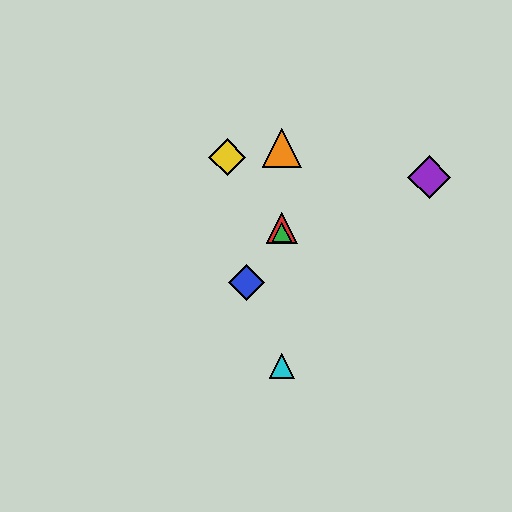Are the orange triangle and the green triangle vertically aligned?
Yes, both are at x≈282.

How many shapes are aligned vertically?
4 shapes (the red triangle, the green triangle, the orange triangle, the cyan triangle) are aligned vertically.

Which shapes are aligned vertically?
The red triangle, the green triangle, the orange triangle, the cyan triangle are aligned vertically.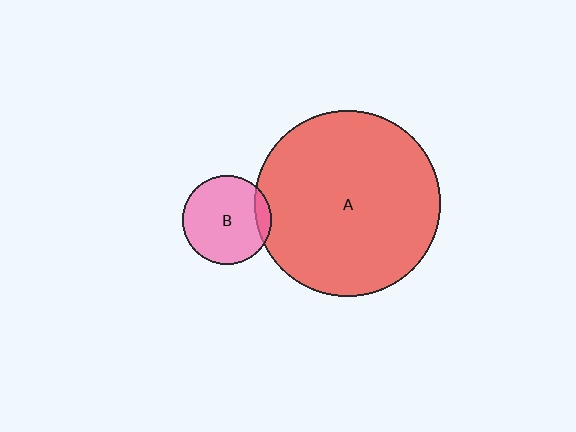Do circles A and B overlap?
Yes.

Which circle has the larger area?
Circle A (red).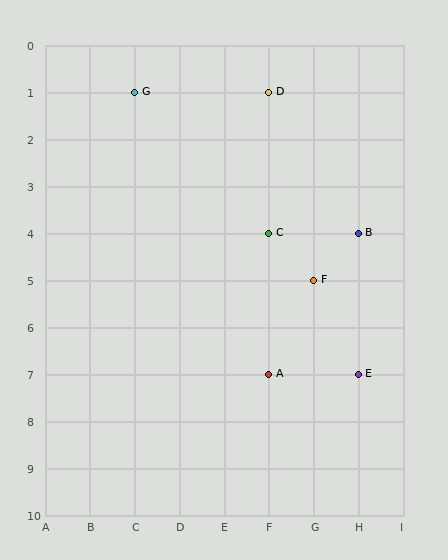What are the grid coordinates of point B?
Point B is at grid coordinates (H, 4).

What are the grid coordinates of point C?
Point C is at grid coordinates (F, 4).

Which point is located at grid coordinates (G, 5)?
Point F is at (G, 5).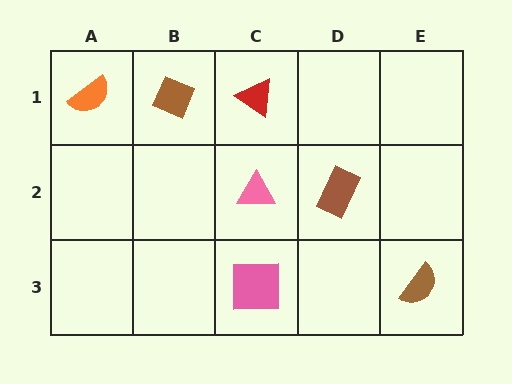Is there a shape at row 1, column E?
No, that cell is empty.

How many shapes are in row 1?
3 shapes.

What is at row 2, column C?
A pink triangle.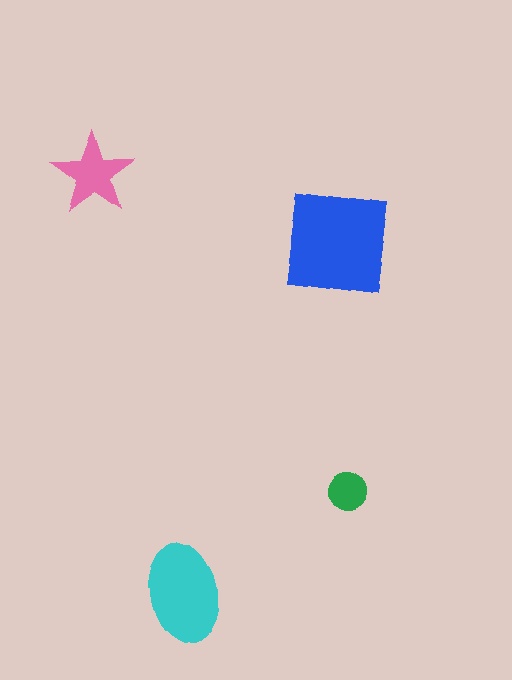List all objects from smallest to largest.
The green circle, the pink star, the cyan ellipse, the blue square.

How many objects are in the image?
There are 4 objects in the image.